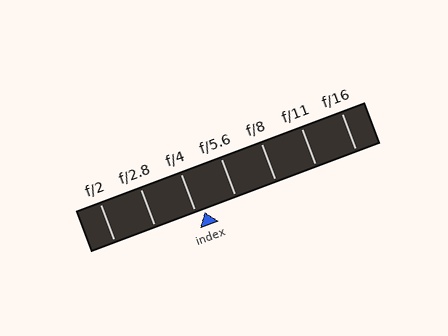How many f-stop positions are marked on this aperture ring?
There are 7 f-stop positions marked.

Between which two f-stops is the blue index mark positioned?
The index mark is between f/4 and f/5.6.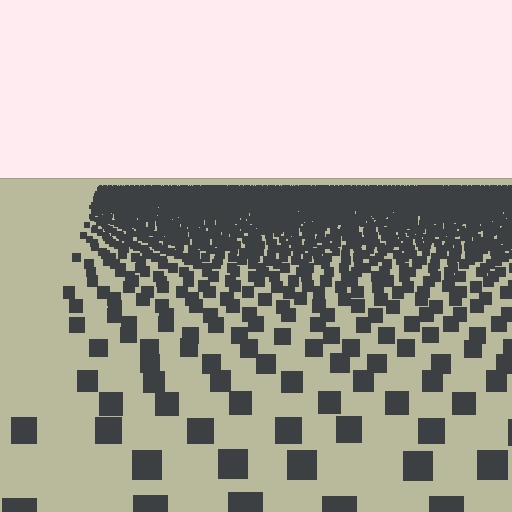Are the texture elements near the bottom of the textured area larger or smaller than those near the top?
Larger. Near the bottom, elements are closer to the viewer and appear at a bigger on-screen size.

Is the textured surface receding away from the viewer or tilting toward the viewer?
The surface is receding away from the viewer. Texture elements get smaller and denser toward the top.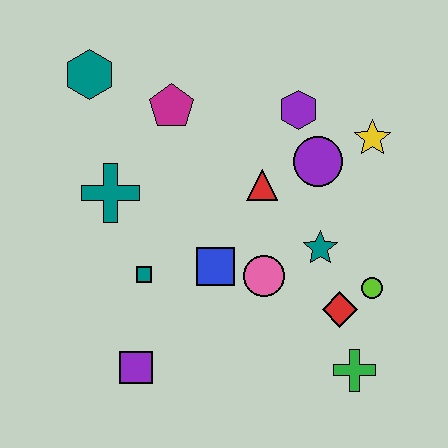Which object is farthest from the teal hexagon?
The green cross is farthest from the teal hexagon.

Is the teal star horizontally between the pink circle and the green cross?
Yes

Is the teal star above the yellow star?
No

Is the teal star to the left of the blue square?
No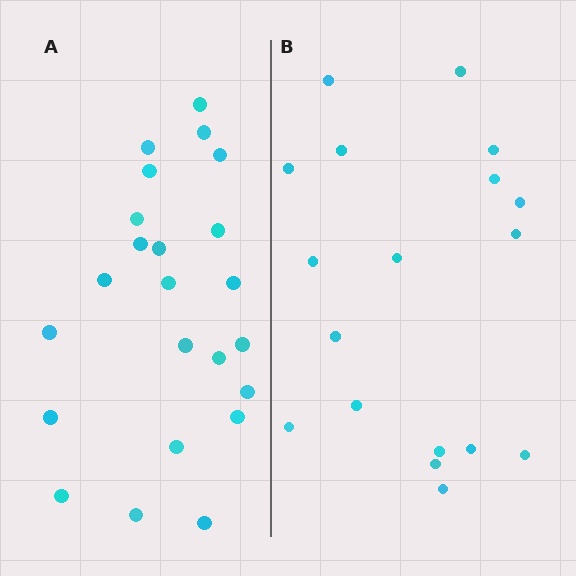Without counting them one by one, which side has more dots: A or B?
Region A (the left region) has more dots.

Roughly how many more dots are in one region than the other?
Region A has about 5 more dots than region B.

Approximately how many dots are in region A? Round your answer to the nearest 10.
About 20 dots. (The exact count is 23, which rounds to 20.)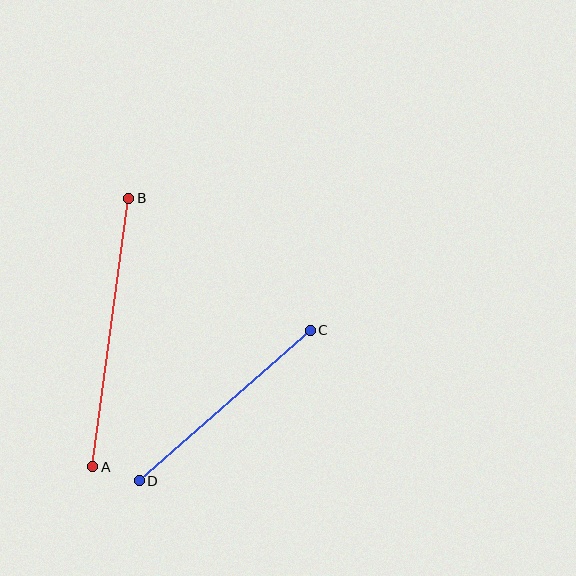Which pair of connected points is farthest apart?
Points A and B are farthest apart.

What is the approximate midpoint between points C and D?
The midpoint is at approximately (225, 406) pixels.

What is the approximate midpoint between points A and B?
The midpoint is at approximately (111, 333) pixels.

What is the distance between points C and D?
The distance is approximately 228 pixels.